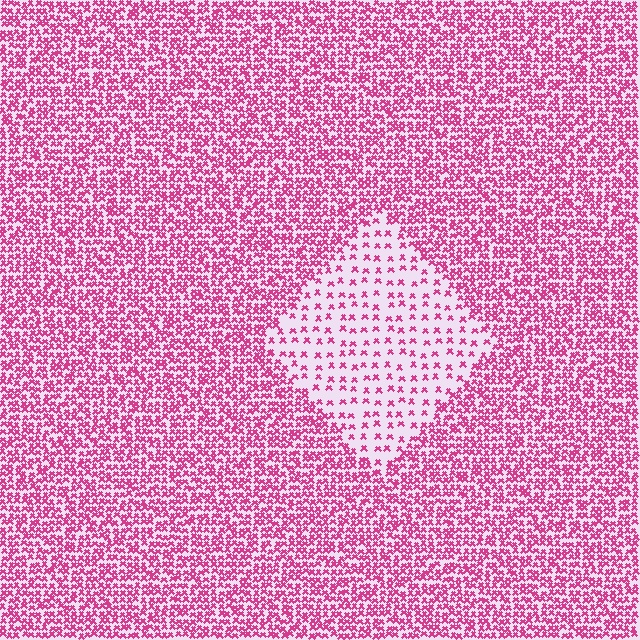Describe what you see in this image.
The image contains small magenta elements arranged at two different densities. A diamond-shaped region is visible where the elements are less densely packed than the surrounding area.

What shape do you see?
I see a diamond.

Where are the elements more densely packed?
The elements are more densely packed outside the diamond boundary.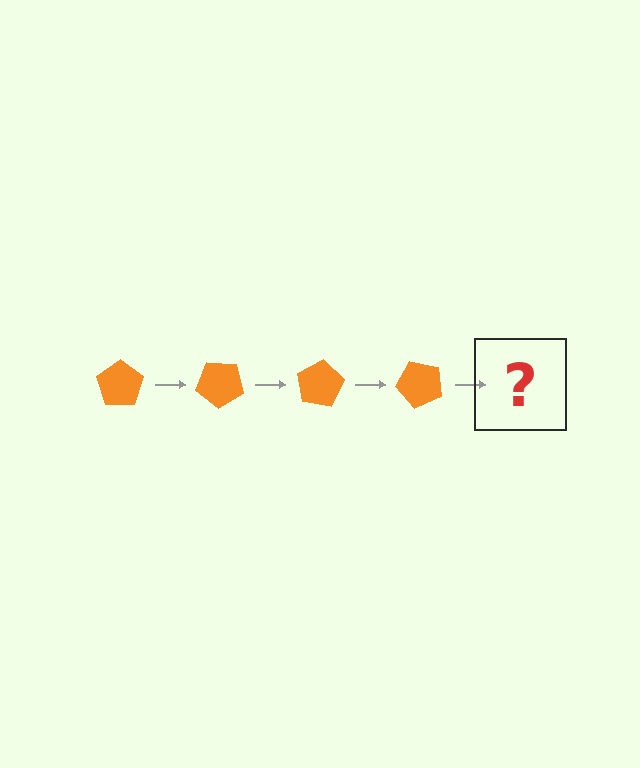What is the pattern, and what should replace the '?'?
The pattern is that the pentagon rotates 40 degrees each step. The '?' should be an orange pentagon rotated 160 degrees.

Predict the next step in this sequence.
The next step is an orange pentagon rotated 160 degrees.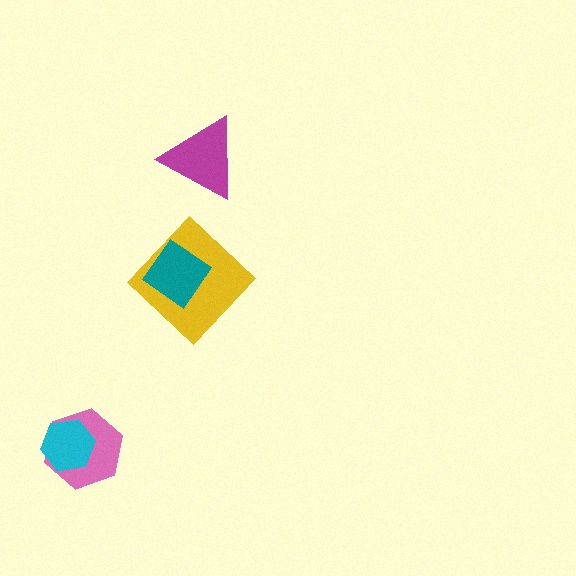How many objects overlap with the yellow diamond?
1 object overlaps with the yellow diamond.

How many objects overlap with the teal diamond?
1 object overlaps with the teal diamond.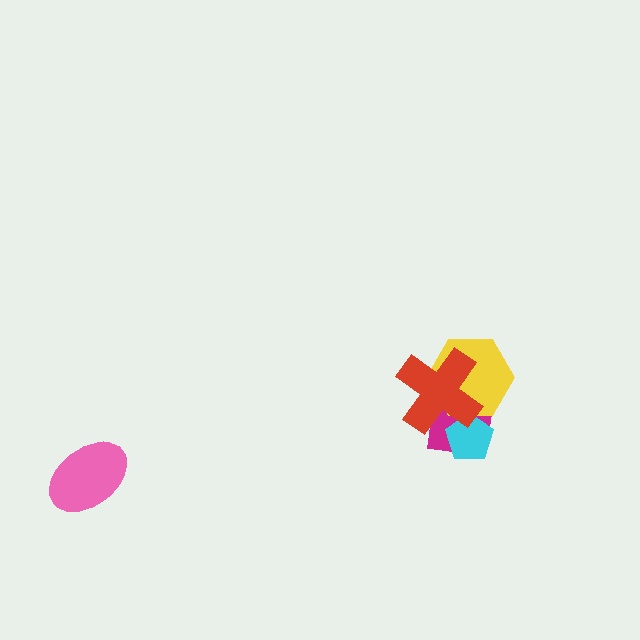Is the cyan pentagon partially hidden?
Yes, it is partially covered by another shape.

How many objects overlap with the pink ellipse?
0 objects overlap with the pink ellipse.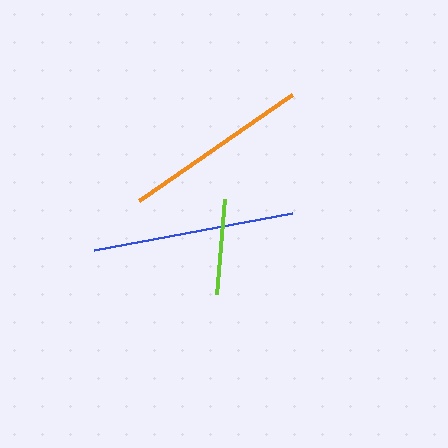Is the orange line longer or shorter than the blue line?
The blue line is longer than the orange line.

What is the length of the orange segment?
The orange segment is approximately 187 pixels long.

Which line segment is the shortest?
The lime line is the shortest at approximately 95 pixels.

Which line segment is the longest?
The blue line is the longest at approximately 201 pixels.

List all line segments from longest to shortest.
From longest to shortest: blue, orange, lime.